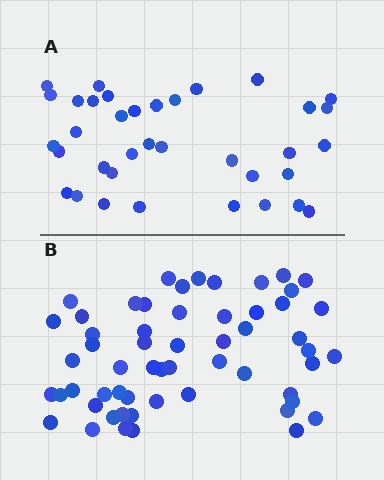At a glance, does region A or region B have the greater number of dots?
Region B (the bottom region) has more dots.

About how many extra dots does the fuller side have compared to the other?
Region B has approximately 20 more dots than region A.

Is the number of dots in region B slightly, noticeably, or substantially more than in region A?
Region B has substantially more. The ratio is roughly 1.6 to 1.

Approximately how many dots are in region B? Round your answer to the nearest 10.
About 60 dots. (The exact count is 57, which rounds to 60.)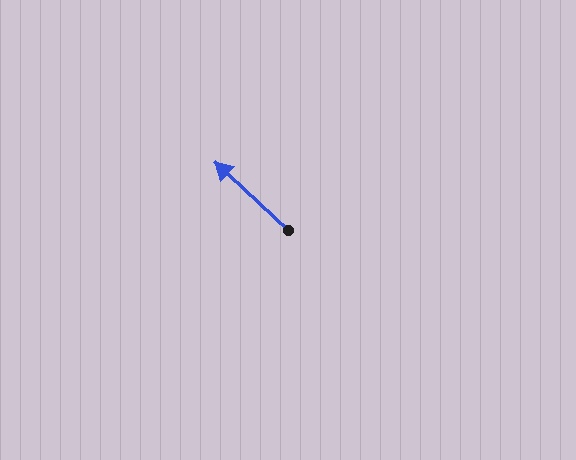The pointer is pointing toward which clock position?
Roughly 10 o'clock.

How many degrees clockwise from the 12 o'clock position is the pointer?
Approximately 313 degrees.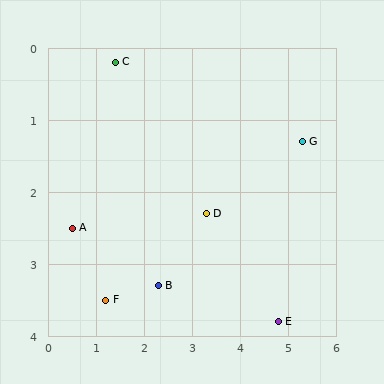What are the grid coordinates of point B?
Point B is at approximately (2.3, 3.3).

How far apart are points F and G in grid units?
Points F and G are about 4.7 grid units apart.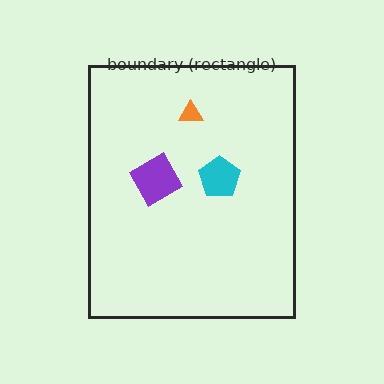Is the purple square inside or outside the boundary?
Inside.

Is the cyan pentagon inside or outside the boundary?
Inside.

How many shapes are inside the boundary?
3 inside, 0 outside.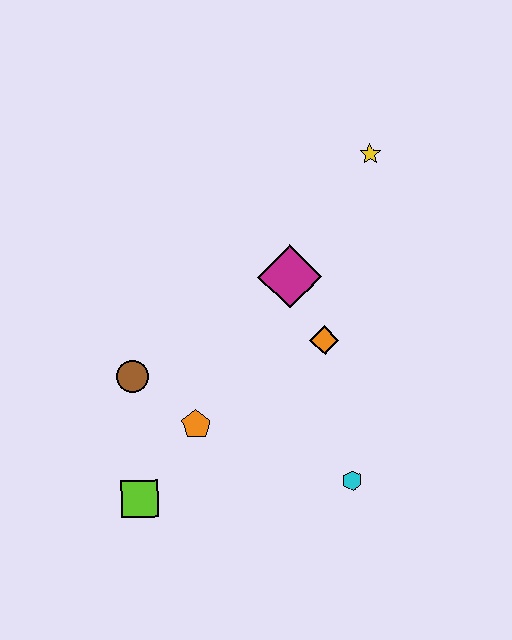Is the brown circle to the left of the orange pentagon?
Yes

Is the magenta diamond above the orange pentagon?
Yes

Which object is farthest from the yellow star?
The lime square is farthest from the yellow star.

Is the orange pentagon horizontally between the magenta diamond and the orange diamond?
No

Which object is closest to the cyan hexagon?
The orange diamond is closest to the cyan hexagon.